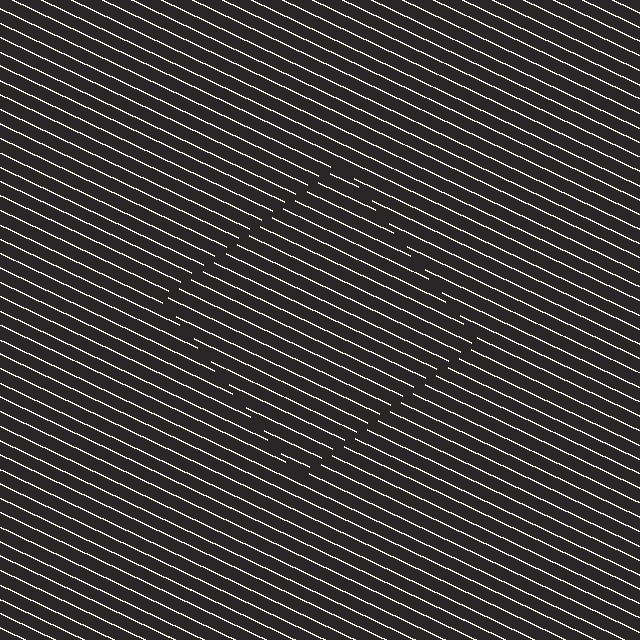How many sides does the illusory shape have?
4 sides — the line-ends trace a square.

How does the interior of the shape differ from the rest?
The interior of the shape contains the same grating, shifted by half a period — the contour is defined by the phase discontinuity where line-ends from the inner and outer gratings abut.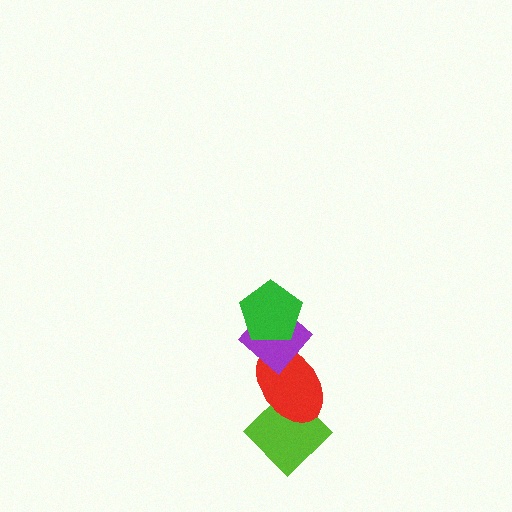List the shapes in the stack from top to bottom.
From top to bottom: the green pentagon, the purple diamond, the red ellipse, the lime diamond.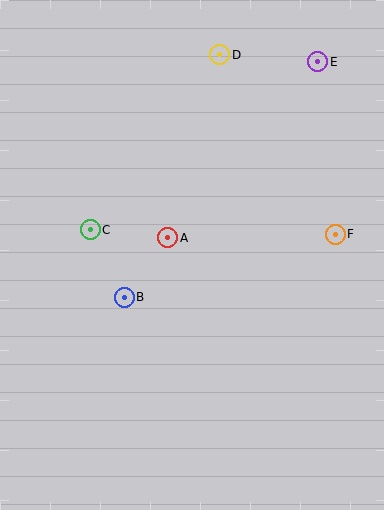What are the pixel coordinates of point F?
Point F is at (335, 234).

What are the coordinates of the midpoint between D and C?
The midpoint between D and C is at (155, 142).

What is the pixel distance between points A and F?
The distance between A and F is 167 pixels.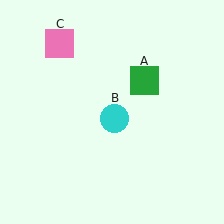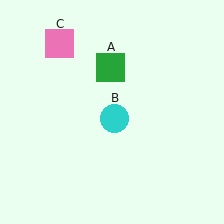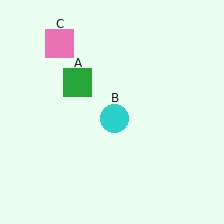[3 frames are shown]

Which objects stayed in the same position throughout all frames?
Cyan circle (object B) and pink square (object C) remained stationary.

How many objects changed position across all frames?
1 object changed position: green square (object A).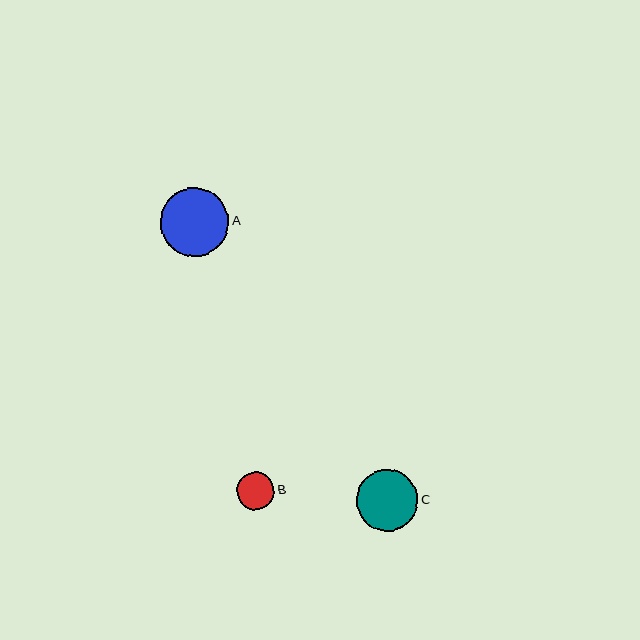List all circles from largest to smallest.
From largest to smallest: A, C, B.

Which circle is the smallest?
Circle B is the smallest with a size of approximately 37 pixels.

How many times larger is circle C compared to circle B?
Circle C is approximately 1.7 times the size of circle B.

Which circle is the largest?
Circle A is the largest with a size of approximately 68 pixels.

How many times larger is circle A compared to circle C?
Circle A is approximately 1.1 times the size of circle C.